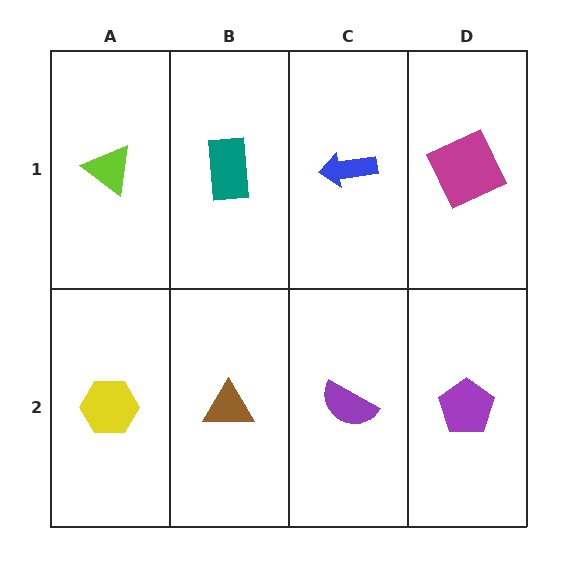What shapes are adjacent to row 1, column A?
A yellow hexagon (row 2, column A), a teal rectangle (row 1, column B).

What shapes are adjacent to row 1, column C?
A purple semicircle (row 2, column C), a teal rectangle (row 1, column B), a magenta square (row 1, column D).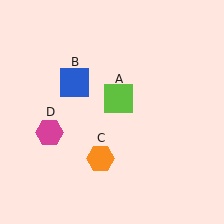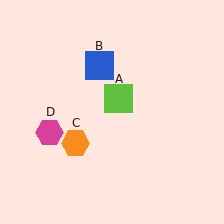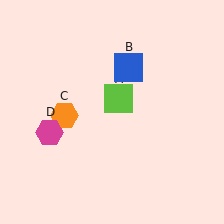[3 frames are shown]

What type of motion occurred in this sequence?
The blue square (object B), orange hexagon (object C) rotated clockwise around the center of the scene.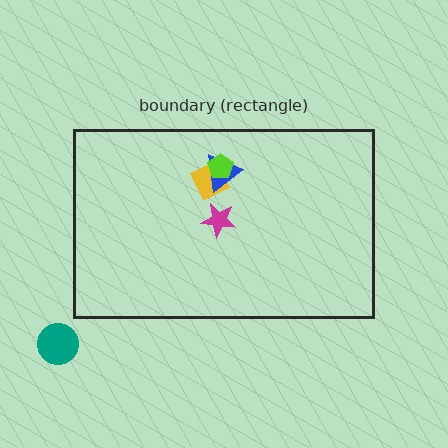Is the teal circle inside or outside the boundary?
Outside.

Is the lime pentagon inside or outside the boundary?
Inside.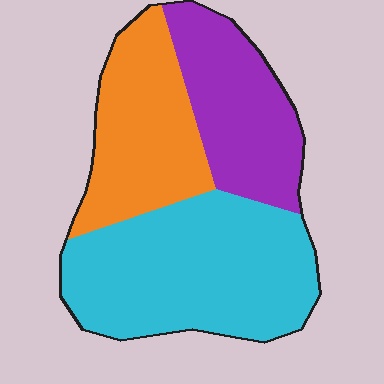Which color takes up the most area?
Cyan, at roughly 45%.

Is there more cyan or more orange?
Cyan.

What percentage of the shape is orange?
Orange covers about 30% of the shape.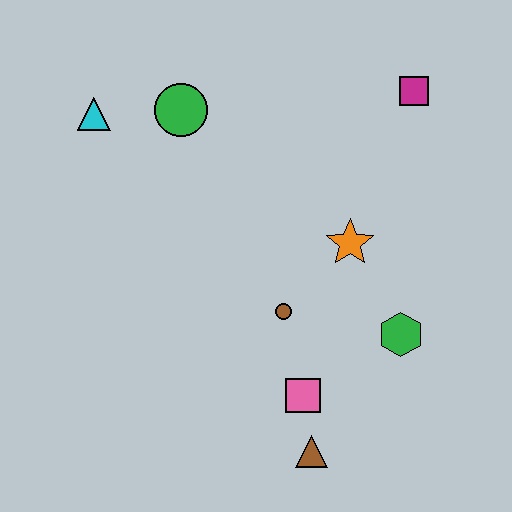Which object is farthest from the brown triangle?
The cyan triangle is farthest from the brown triangle.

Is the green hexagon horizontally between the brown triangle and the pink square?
No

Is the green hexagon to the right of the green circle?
Yes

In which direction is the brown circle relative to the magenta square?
The brown circle is below the magenta square.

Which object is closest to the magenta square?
The orange star is closest to the magenta square.